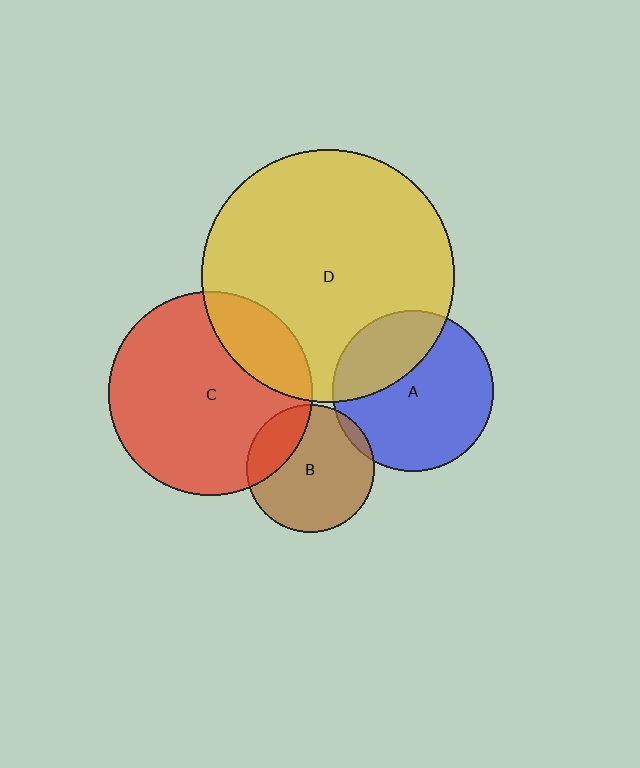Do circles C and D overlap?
Yes.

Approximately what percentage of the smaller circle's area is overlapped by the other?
Approximately 20%.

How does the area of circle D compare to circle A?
Approximately 2.5 times.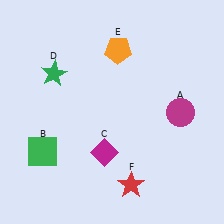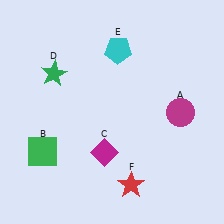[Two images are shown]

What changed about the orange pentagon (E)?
In Image 1, E is orange. In Image 2, it changed to cyan.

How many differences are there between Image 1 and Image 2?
There is 1 difference between the two images.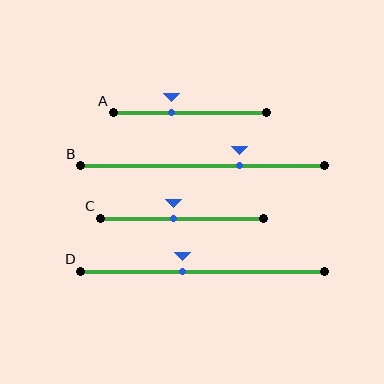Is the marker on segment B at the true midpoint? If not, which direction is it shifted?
No, the marker on segment B is shifted to the right by about 15% of the segment length.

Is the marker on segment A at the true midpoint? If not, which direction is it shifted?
No, the marker on segment A is shifted to the left by about 12% of the segment length.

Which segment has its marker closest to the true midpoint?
Segment C has its marker closest to the true midpoint.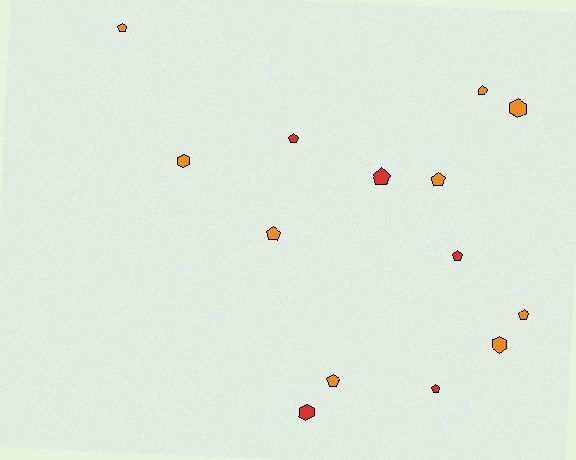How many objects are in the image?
There are 14 objects.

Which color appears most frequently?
Orange, with 9 objects.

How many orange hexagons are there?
There are 3 orange hexagons.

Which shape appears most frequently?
Pentagon, with 10 objects.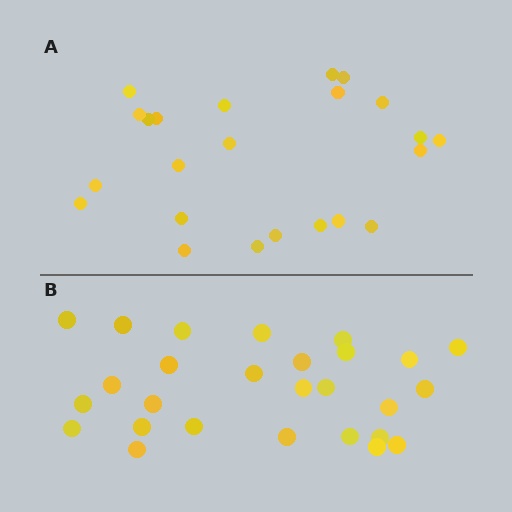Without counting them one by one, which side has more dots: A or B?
Region B (the bottom region) has more dots.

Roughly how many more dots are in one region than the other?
Region B has about 4 more dots than region A.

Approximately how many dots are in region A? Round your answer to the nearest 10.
About 20 dots. (The exact count is 23, which rounds to 20.)